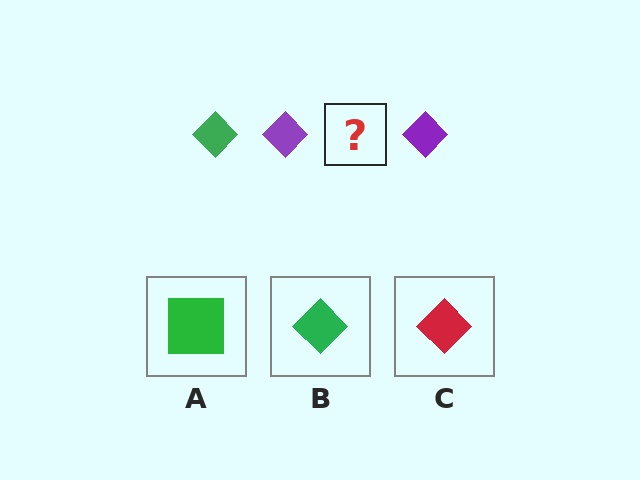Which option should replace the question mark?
Option B.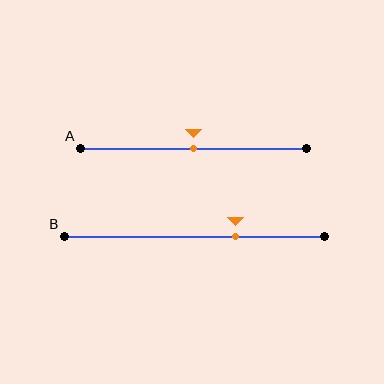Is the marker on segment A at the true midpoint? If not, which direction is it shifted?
Yes, the marker on segment A is at the true midpoint.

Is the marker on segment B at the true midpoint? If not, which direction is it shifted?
No, the marker on segment B is shifted to the right by about 16% of the segment length.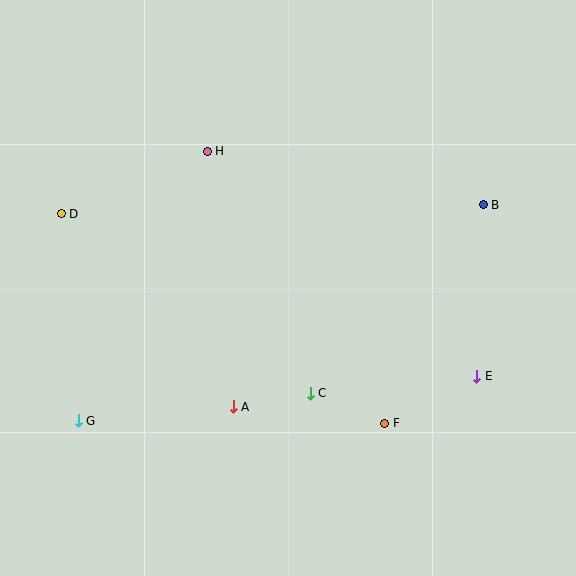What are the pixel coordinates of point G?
Point G is at (78, 420).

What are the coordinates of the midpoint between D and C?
The midpoint between D and C is at (186, 303).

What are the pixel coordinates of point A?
Point A is at (233, 407).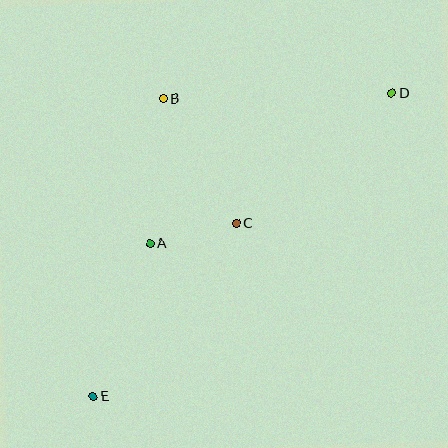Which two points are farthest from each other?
Points D and E are farthest from each other.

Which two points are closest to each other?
Points A and C are closest to each other.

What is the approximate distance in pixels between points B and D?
The distance between B and D is approximately 229 pixels.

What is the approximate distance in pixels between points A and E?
The distance between A and E is approximately 163 pixels.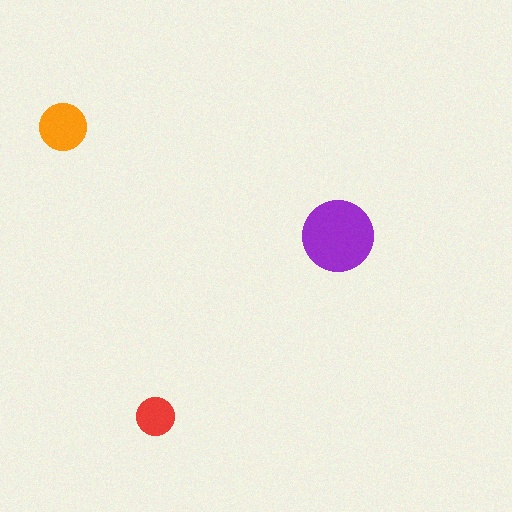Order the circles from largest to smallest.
the purple one, the orange one, the red one.